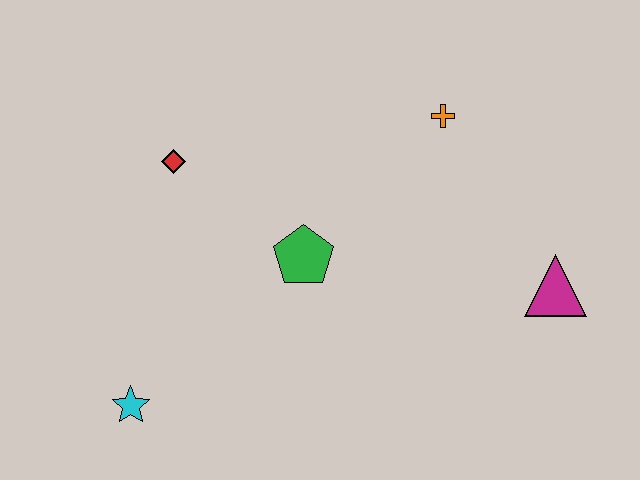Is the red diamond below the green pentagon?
No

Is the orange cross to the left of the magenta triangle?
Yes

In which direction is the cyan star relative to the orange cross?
The cyan star is to the left of the orange cross.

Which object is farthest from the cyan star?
The magenta triangle is farthest from the cyan star.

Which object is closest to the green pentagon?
The red diamond is closest to the green pentagon.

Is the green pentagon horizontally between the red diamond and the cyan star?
No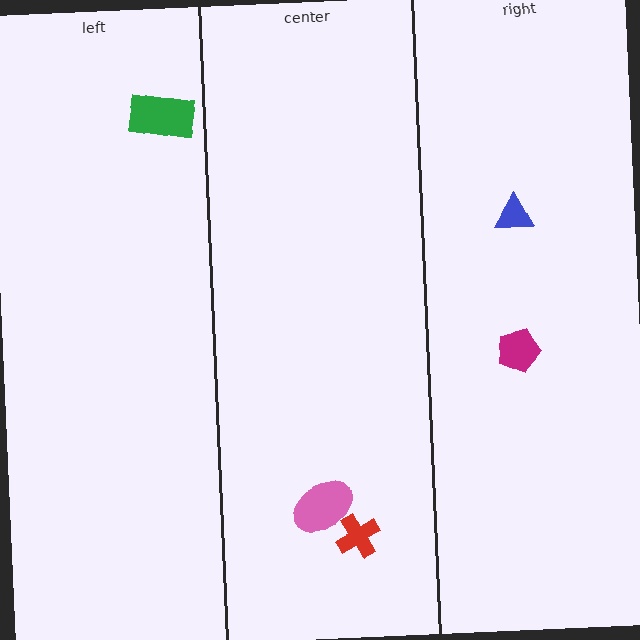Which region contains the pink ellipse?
The center region.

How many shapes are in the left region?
1.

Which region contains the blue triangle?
The right region.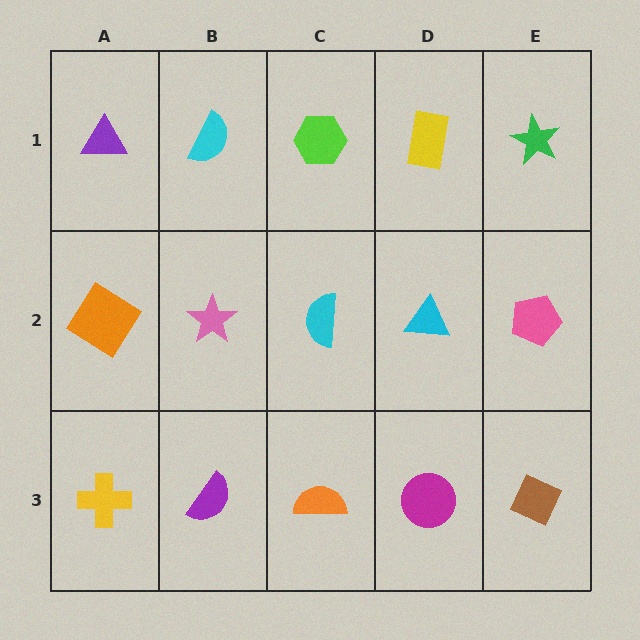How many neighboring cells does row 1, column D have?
3.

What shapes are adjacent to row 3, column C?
A cyan semicircle (row 2, column C), a purple semicircle (row 3, column B), a magenta circle (row 3, column D).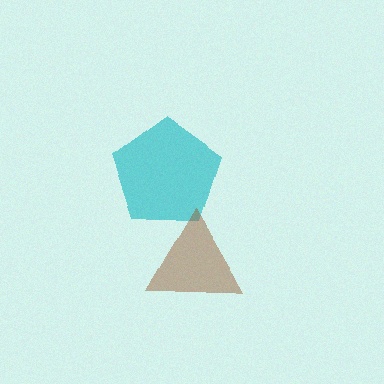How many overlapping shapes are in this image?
There are 2 overlapping shapes in the image.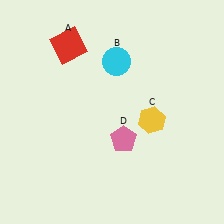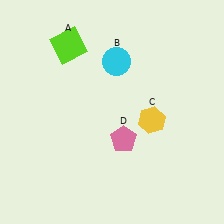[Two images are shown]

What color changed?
The square (A) changed from red in Image 1 to lime in Image 2.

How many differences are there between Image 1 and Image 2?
There is 1 difference between the two images.